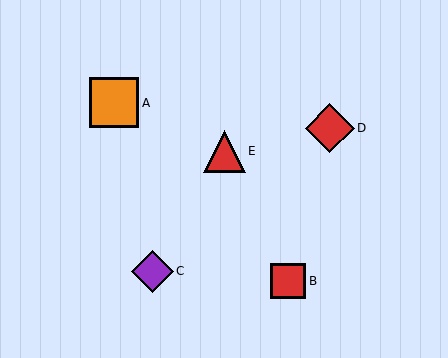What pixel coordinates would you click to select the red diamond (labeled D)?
Click at (330, 128) to select the red diamond D.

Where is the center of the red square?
The center of the red square is at (288, 281).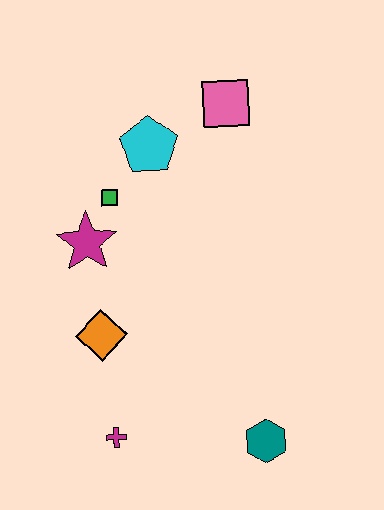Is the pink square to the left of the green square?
No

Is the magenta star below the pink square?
Yes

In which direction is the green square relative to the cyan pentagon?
The green square is below the cyan pentagon.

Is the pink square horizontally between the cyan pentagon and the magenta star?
No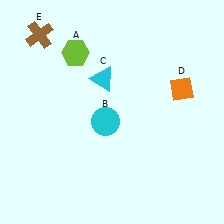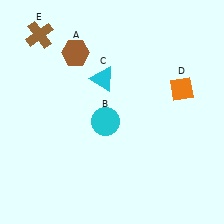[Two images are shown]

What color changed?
The hexagon (A) changed from lime in Image 1 to brown in Image 2.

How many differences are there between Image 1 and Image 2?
There is 1 difference between the two images.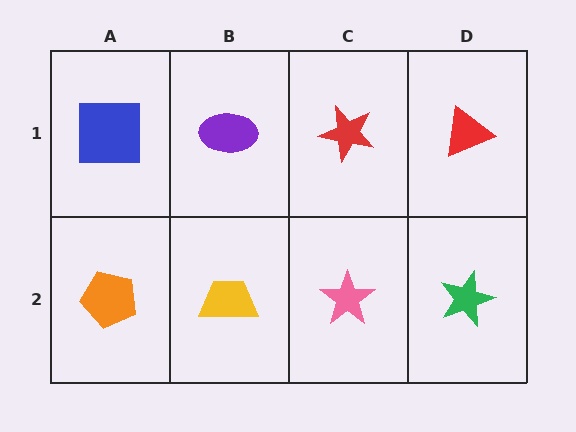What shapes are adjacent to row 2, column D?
A red triangle (row 1, column D), a pink star (row 2, column C).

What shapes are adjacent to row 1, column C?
A pink star (row 2, column C), a purple ellipse (row 1, column B), a red triangle (row 1, column D).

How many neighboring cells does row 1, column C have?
3.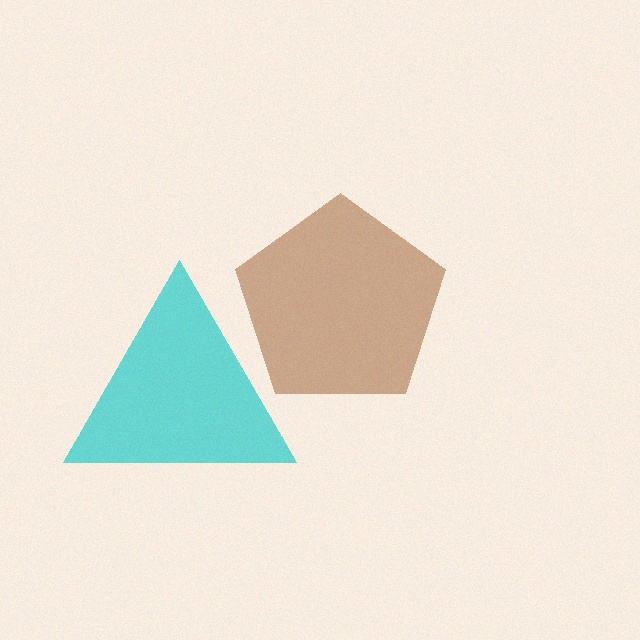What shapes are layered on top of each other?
The layered shapes are: a brown pentagon, a cyan triangle.